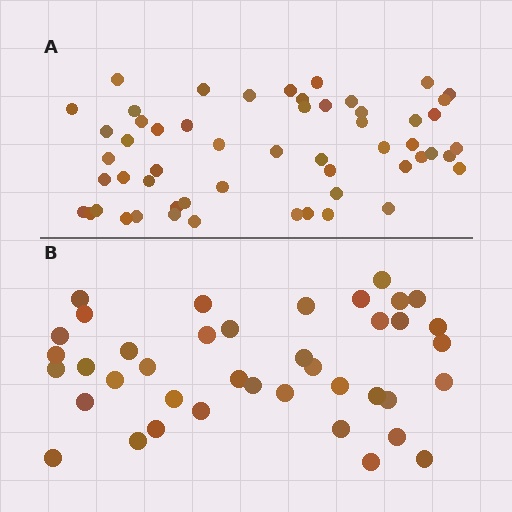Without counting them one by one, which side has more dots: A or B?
Region A (the top region) has more dots.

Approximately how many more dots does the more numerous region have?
Region A has approximately 15 more dots than region B.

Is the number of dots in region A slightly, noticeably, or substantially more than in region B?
Region A has noticeably more, but not dramatically so. The ratio is roughly 1.4 to 1.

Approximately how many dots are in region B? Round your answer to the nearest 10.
About 40 dots.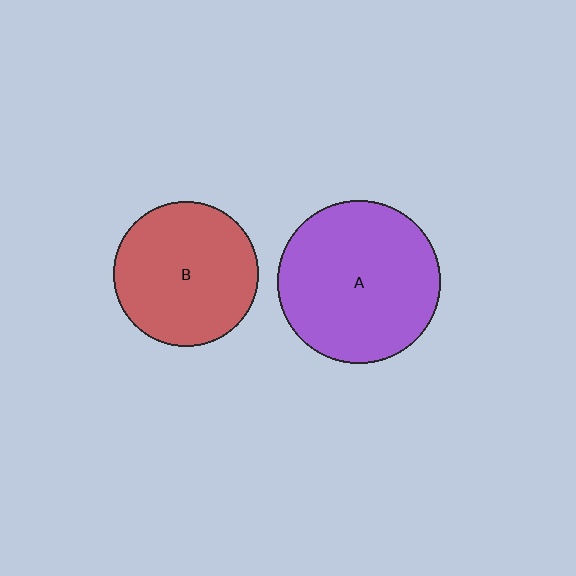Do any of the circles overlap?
No, none of the circles overlap.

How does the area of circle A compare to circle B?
Approximately 1.3 times.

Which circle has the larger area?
Circle A (purple).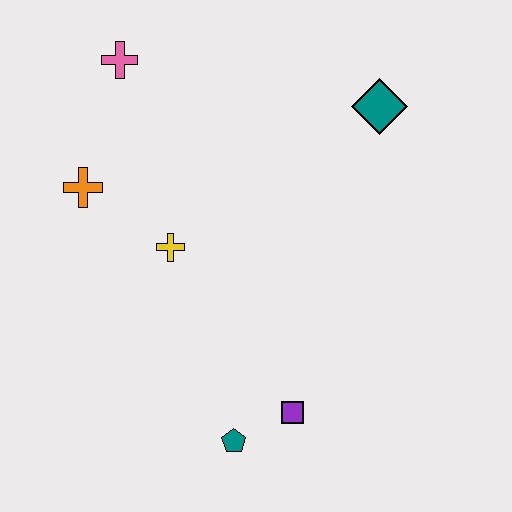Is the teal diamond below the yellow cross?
No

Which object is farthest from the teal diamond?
The teal pentagon is farthest from the teal diamond.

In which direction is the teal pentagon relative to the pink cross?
The teal pentagon is below the pink cross.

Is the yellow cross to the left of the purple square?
Yes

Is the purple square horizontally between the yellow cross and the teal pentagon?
No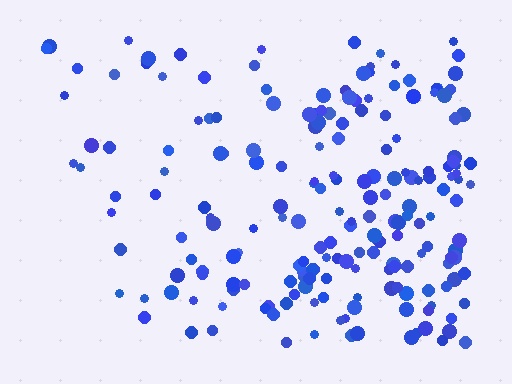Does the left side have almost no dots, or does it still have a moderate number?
Still a moderate number, just noticeably fewer than the right.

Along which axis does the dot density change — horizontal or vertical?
Horizontal.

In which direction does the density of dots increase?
From left to right, with the right side densest.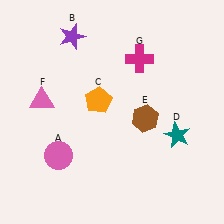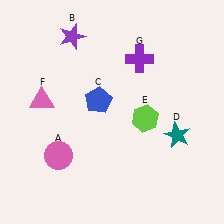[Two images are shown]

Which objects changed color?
C changed from orange to blue. E changed from brown to lime. G changed from magenta to purple.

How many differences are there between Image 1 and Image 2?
There are 3 differences between the two images.